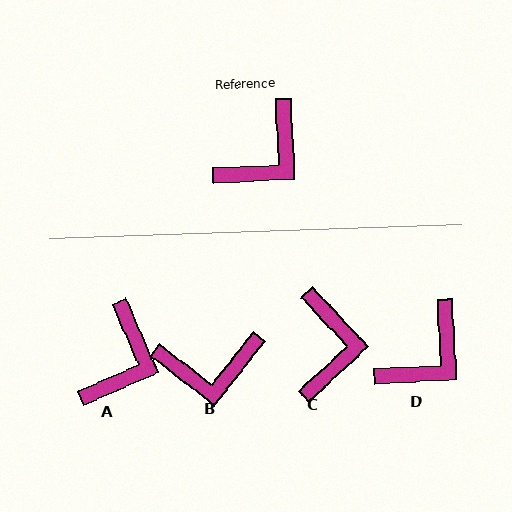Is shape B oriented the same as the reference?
No, it is off by about 41 degrees.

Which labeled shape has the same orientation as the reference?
D.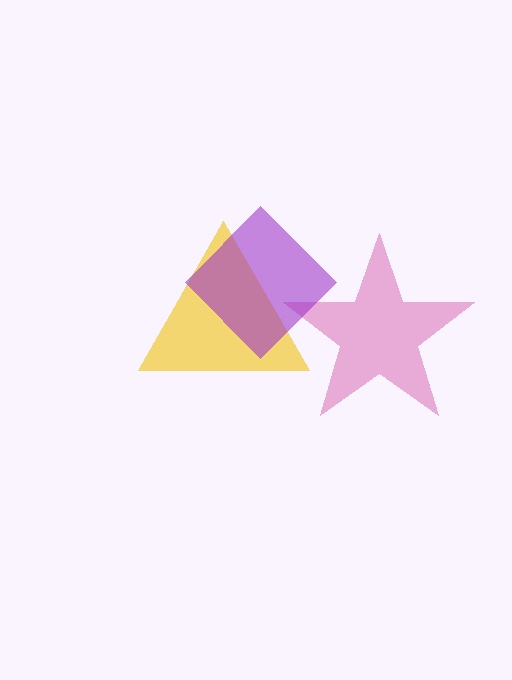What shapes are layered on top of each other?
The layered shapes are: a yellow triangle, a magenta star, a purple diamond.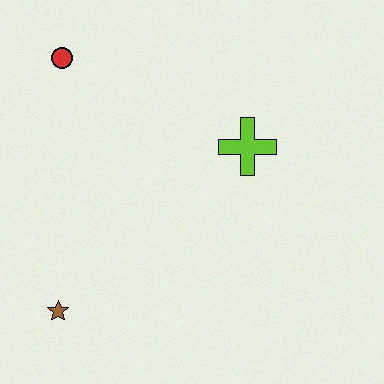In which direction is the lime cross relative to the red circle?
The lime cross is to the right of the red circle.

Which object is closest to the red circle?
The lime cross is closest to the red circle.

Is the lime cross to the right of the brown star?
Yes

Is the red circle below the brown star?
No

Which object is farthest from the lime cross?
The brown star is farthest from the lime cross.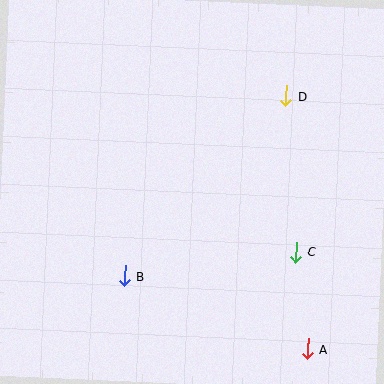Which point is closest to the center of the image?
Point B at (124, 276) is closest to the center.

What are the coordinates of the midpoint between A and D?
The midpoint between A and D is at (297, 222).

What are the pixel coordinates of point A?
Point A is at (308, 349).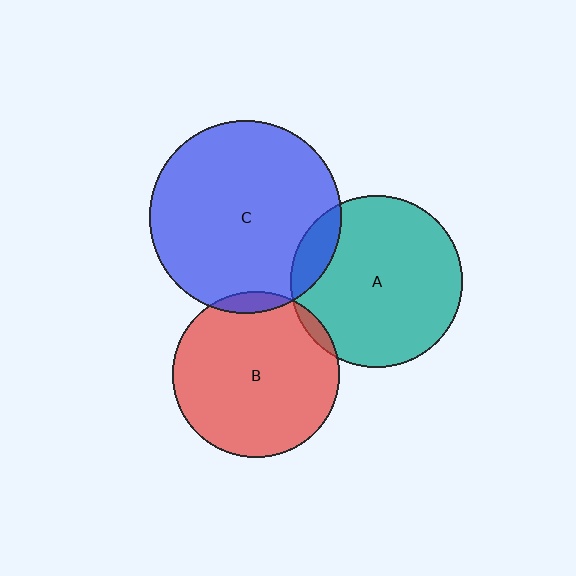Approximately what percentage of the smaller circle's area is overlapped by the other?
Approximately 5%.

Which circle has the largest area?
Circle C (blue).